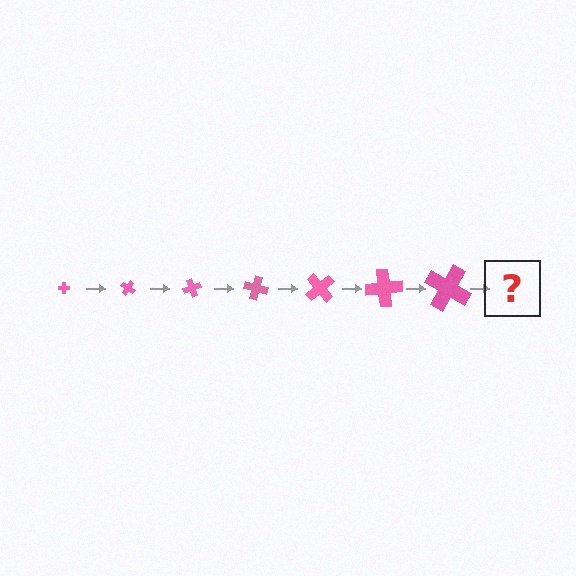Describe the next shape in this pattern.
It should be a cross, larger than the previous one and rotated 245 degrees from the start.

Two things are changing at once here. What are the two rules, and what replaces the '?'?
The two rules are that the cross grows larger each step and it rotates 35 degrees each step. The '?' should be a cross, larger than the previous one and rotated 245 degrees from the start.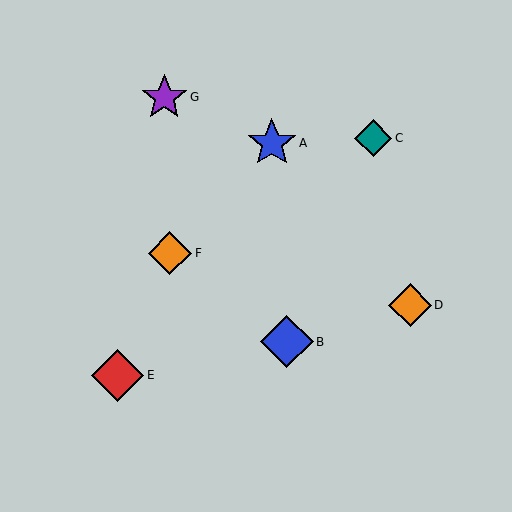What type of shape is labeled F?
Shape F is an orange diamond.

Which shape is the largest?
The blue diamond (labeled B) is the largest.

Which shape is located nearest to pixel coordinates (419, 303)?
The orange diamond (labeled D) at (410, 305) is nearest to that location.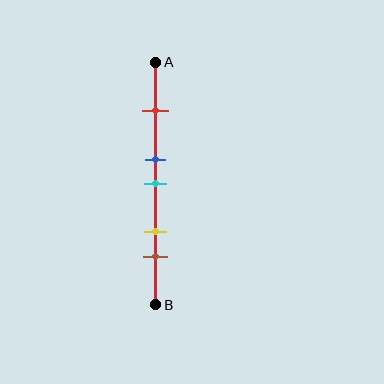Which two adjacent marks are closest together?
The blue and cyan marks are the closest adjacent pair.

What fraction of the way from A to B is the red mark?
The red mark is approximately 20% (0.2) of the way from A to B.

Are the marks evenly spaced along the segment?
No, the marks are not evenly spaced.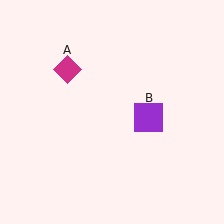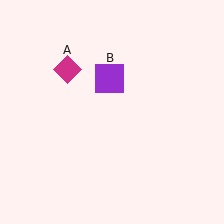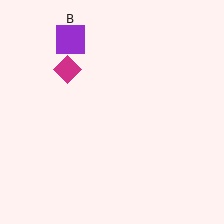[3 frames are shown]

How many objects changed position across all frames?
1 object changed position: purple square (object B).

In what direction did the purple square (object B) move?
The purple square (object B) moved up and to the left.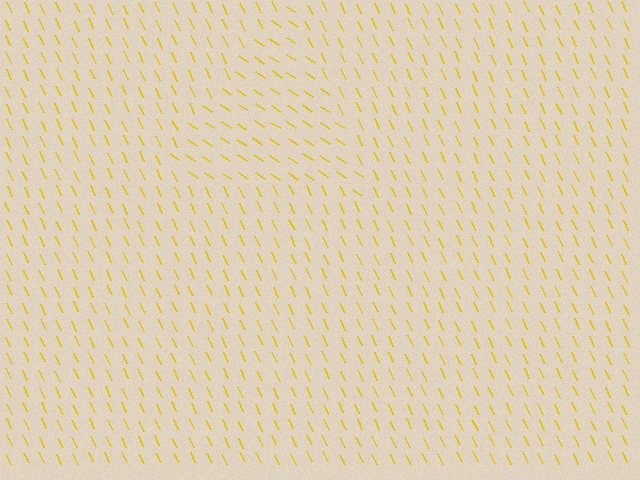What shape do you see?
I see a triangle.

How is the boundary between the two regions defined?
The boundary is defined purely by a change in line orientation (approximately 32 degrees difference). All lines are the same color and thickness.